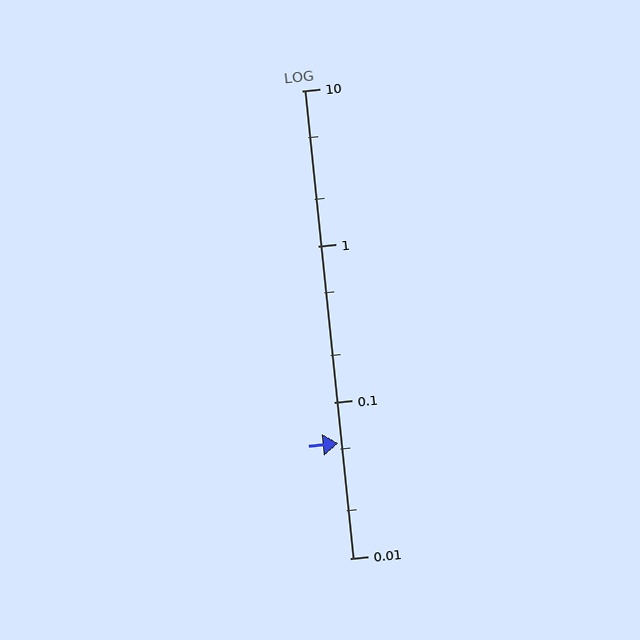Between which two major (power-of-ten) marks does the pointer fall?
The pointer is between 0.01 and 0.1.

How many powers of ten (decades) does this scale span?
The scale spans 3 decades, from 0.01 to 10.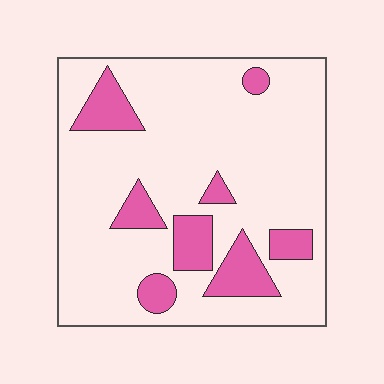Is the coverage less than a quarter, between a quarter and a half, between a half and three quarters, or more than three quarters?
Less than a quarter.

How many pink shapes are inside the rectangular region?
8.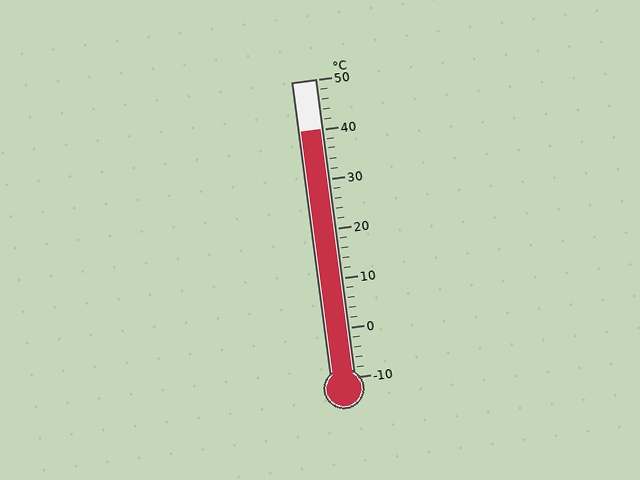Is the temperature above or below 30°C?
The temperature is above 30°C.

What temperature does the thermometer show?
The thermometer shows approximately 40°C.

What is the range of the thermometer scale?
The thermometer scale ranges from -10°C to 50°C.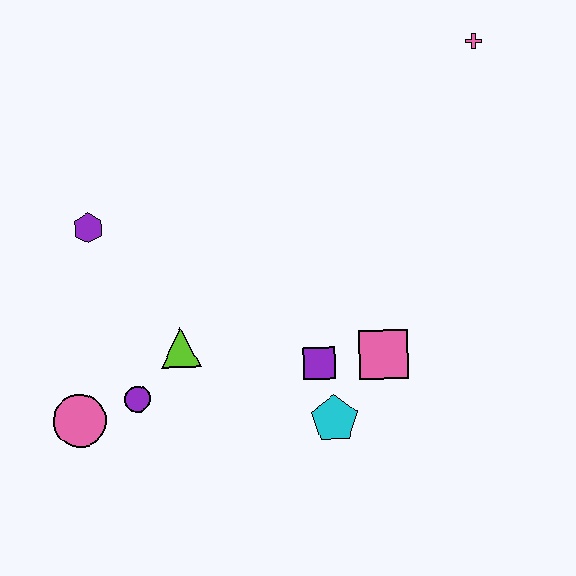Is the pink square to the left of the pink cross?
Yes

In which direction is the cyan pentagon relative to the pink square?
The cyan pentagon is below the pink square.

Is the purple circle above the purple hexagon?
No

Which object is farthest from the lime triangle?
The pink cross is farthest from the lime triangle.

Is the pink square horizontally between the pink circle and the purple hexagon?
No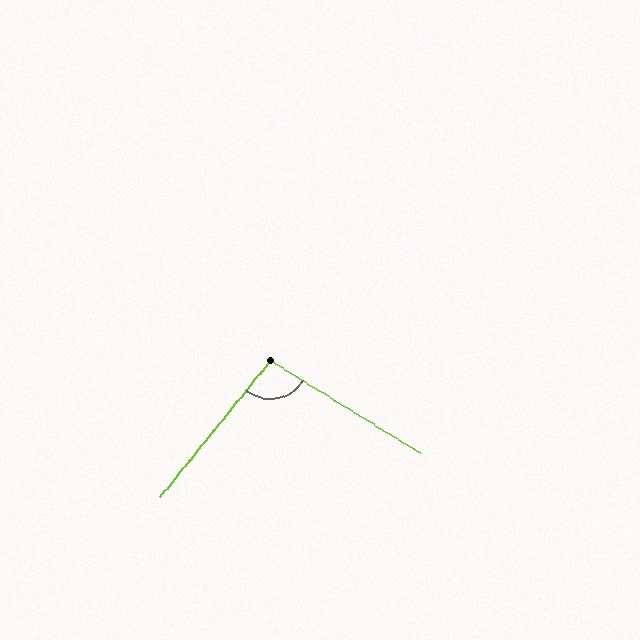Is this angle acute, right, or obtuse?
It is obtuse.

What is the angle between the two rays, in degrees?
Approximately 97 degrees.